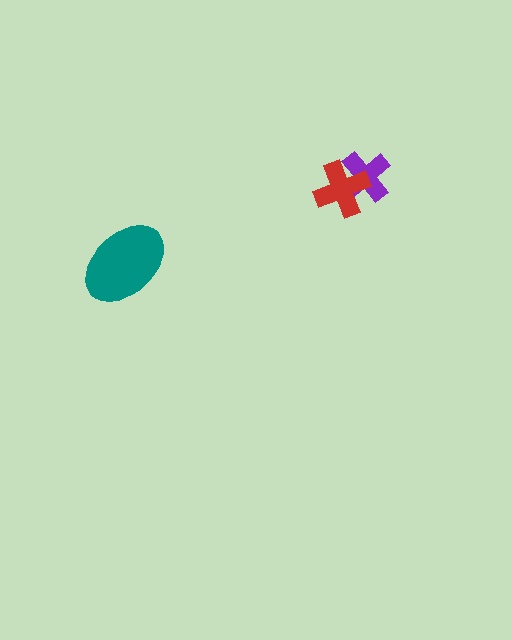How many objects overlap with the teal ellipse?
0 objects overlap with the teal ellipse.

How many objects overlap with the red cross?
1 object overlaps with the red cross.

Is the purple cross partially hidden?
Yes, it is partially covered by another shape.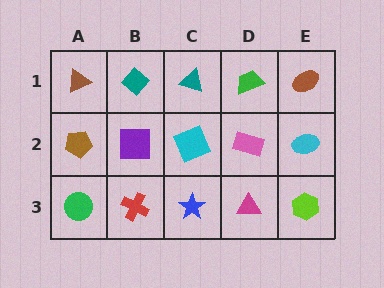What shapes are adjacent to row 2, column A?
A brown triangle (row 1, column A), a green circle (row 3, column A), a purple square (row 2, column B).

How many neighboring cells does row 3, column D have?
3.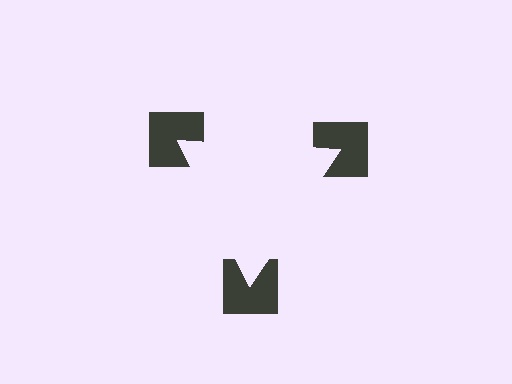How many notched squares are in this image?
There are 3 — one at each vertex of the illusory triangle.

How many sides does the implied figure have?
3 sides.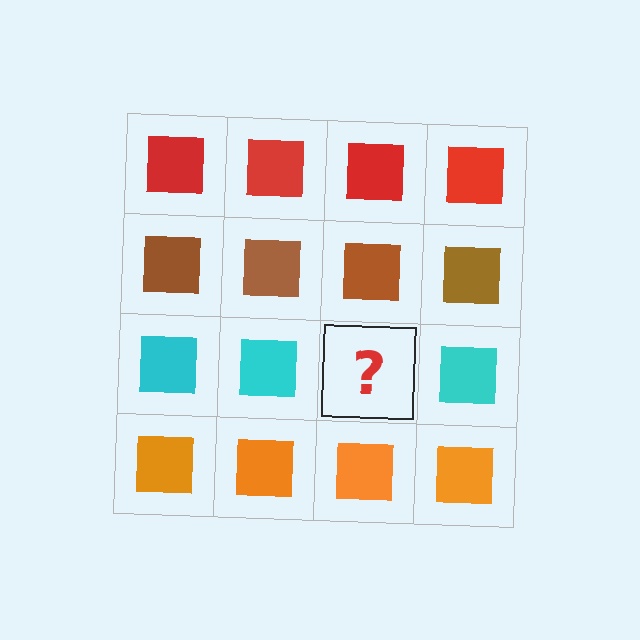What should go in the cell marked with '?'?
The missing cell should contain a cyan square.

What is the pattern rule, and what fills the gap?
The rule is that each row has a consistent color. The gap should be filled with a cyan square.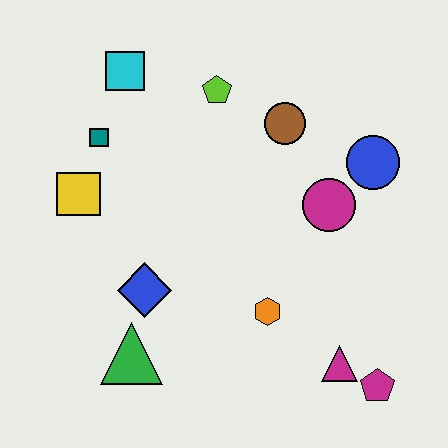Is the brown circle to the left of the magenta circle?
Yes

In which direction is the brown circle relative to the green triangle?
The brown circle is above the green triangle.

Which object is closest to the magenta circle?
The blue circle is closest to the magenta circle.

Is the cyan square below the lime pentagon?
No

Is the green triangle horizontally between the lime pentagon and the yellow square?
Yes